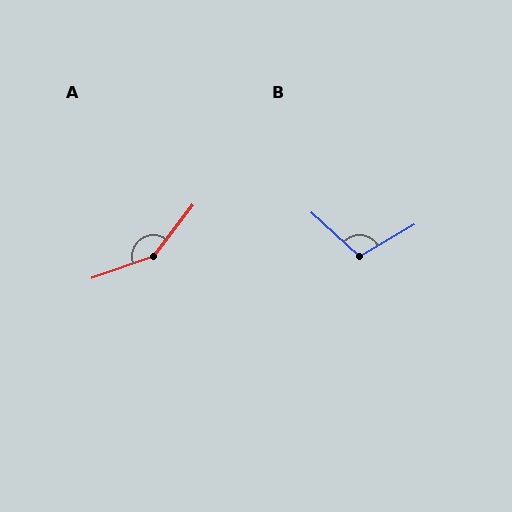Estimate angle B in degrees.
Approximately 107 degrees.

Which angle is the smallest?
B, at approximately 107 degrees.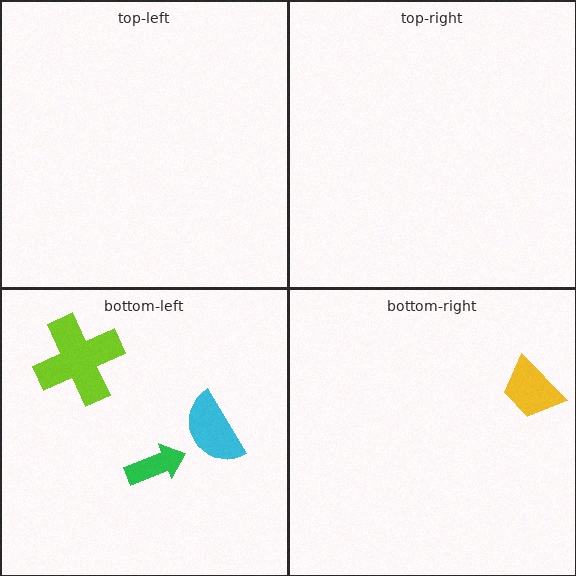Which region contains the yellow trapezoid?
The bottom-right region.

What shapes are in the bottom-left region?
The lime cross, the cyan semicircle, the green arrow.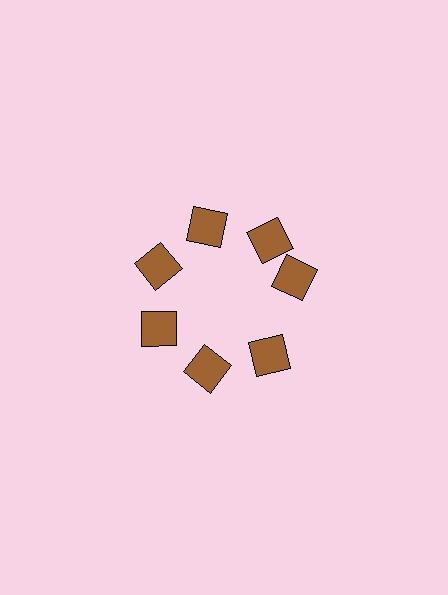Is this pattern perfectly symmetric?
No. The 7 brown squares are arranged in a ring, but one element near the 3 o'clock position is rotated out of alignment along the ring, breaking the 7-fold rotational symmetry.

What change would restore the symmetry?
The symmetry would be restored by rotating it back into even spacing with its neighbors so that all 7 squares sit at equal angles and equal distance from the center.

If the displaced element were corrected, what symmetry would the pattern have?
It would have 7-fold rotational symmetry — the pattern would map onto itself every 51 degrees.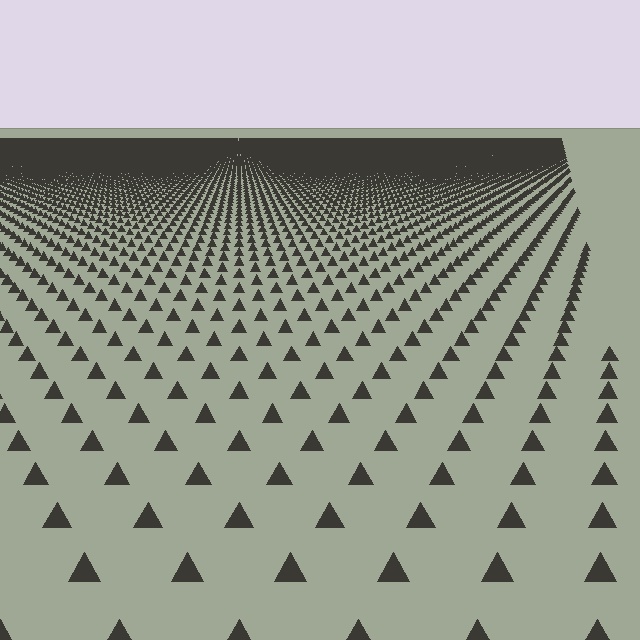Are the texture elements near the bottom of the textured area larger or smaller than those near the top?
Larger. Near the bottom, elements are closer to the viewer and appear at a bigger on-screen size.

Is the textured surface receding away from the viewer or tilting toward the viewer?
The surface is receding away from the viewer. Texture elements get smaller and denser toward the top.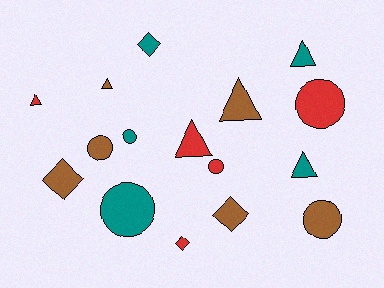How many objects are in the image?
There are 16 objects.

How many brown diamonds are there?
There are 2 brown diamonds.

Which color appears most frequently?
Brown, with 6 objects.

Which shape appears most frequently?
Triangle, with 6 objects.